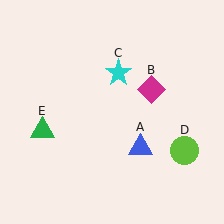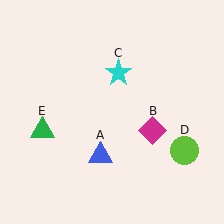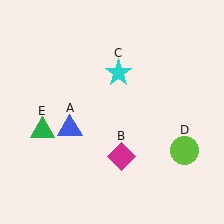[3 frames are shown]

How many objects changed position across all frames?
2 objects changed position: blue triangle (object A), magenta diamond (object B).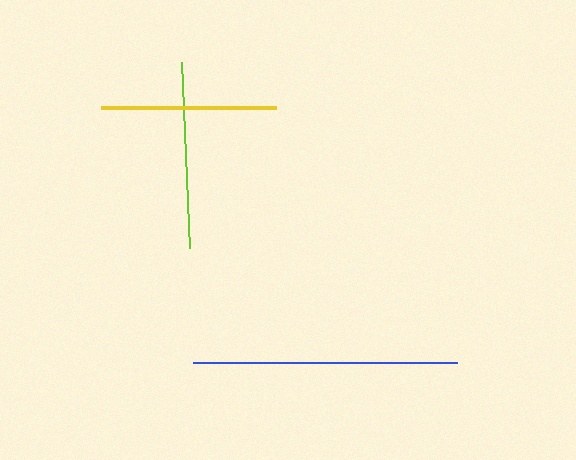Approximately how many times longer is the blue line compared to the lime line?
The blue line is approximately 1.4 times the length of the lime line.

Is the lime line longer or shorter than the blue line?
The blue line is longer than the lime line.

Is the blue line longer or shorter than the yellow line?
The blue line is longer than the yellow line.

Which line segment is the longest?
The blue line is the longest at approximately 263 pixels.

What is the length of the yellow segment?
The yellow segment is approximately 175 pixels long.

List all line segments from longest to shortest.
From longest to shortest: blue, lime, yellow.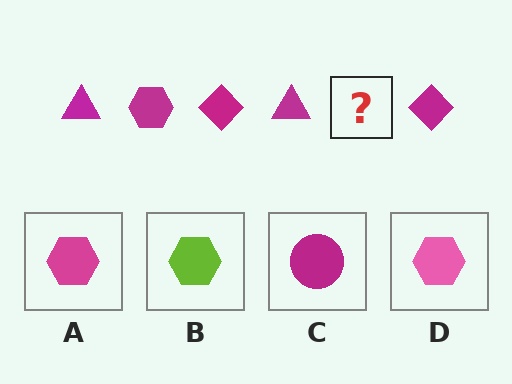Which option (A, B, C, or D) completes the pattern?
A.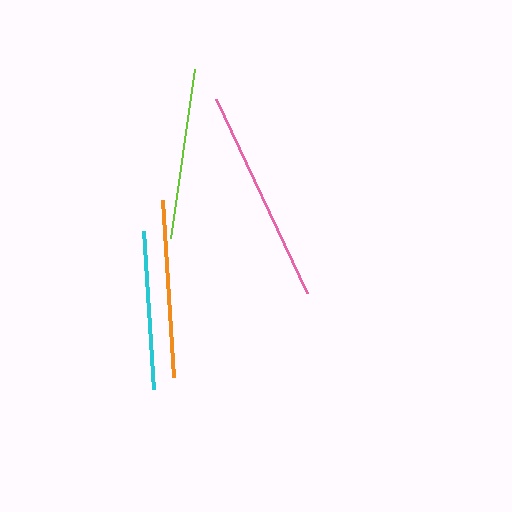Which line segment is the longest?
The pink line is the longest at approximately 214 pixels.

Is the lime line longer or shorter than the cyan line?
The lime line is longer than the cyan line.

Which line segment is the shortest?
The cyan line is the shortest at approximately 159 pixels.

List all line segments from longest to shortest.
From longest to shortest: pink, orange, lime, cyan.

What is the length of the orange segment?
The orange segment is approximately 178 pixels long.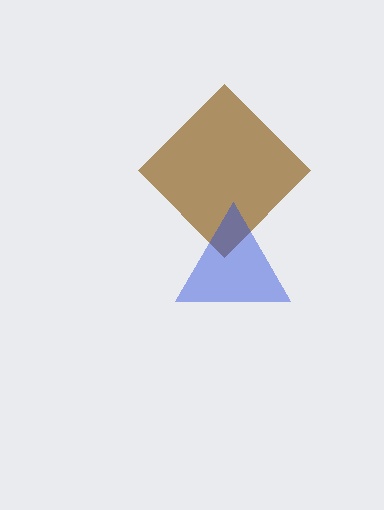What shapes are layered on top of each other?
The layered shapes are: a brown diamond, a blue triangle.